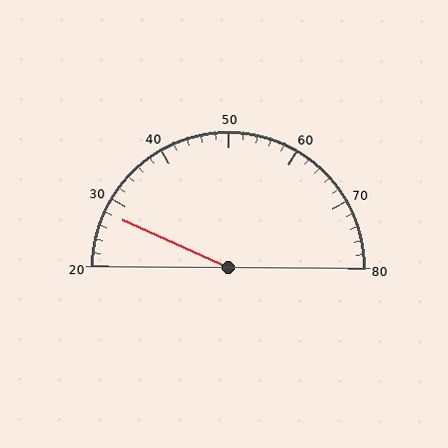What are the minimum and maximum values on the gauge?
The gauge ranges from 20 to 80.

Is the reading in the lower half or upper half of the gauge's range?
The reading is in the lower half of the range (20 to 80).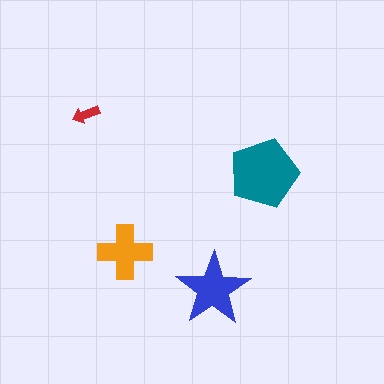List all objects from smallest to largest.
The red arrow, the orange cross, the blue star, the teal pentagon.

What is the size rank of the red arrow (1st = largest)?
4th.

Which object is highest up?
The red arrow is topmost.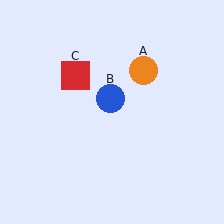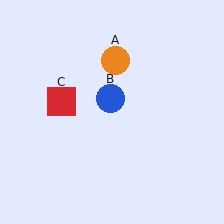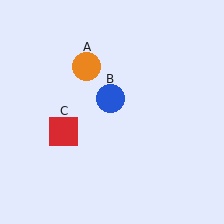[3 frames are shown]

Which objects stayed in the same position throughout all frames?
Blue circle (object B) remained stationary.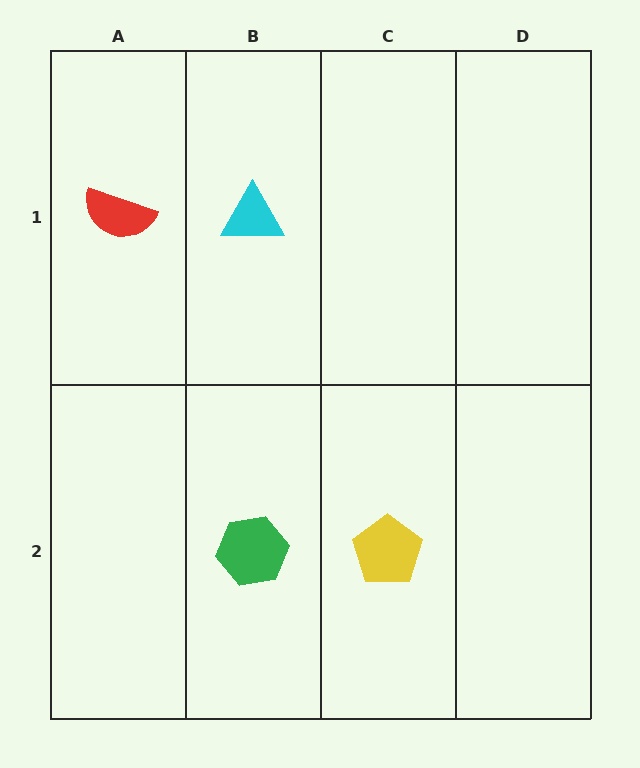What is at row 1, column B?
A cyan triangle.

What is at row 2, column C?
A yellow pentagon.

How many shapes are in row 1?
2 shapes.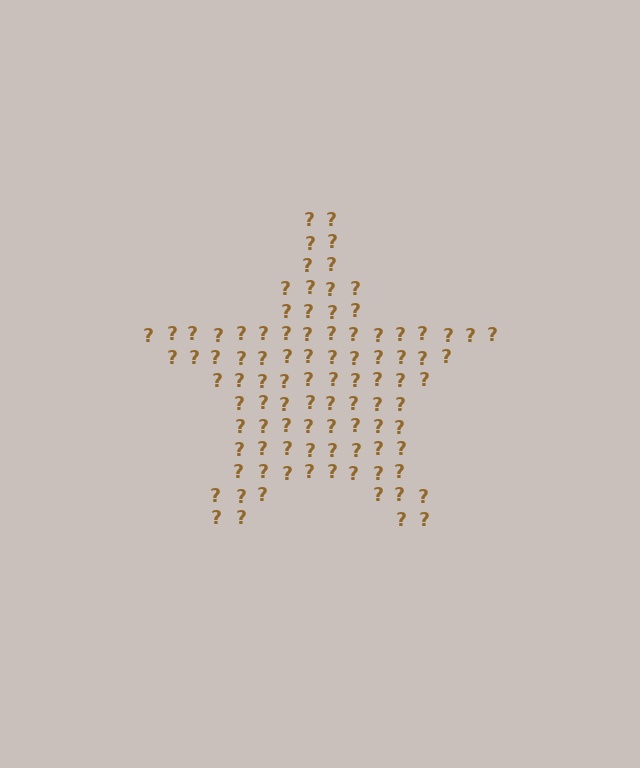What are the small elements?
The small elements are question marks.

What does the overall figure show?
The overall figure shows a star.